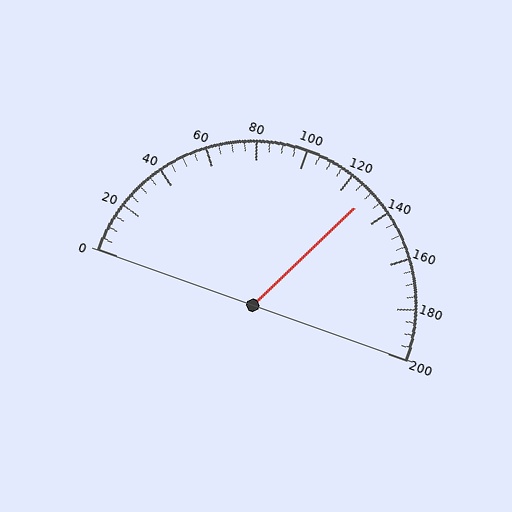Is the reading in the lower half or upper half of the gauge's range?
The reading is in the upper half of the range (0 to 200).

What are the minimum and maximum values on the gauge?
The gauge ranges from 0 to 200.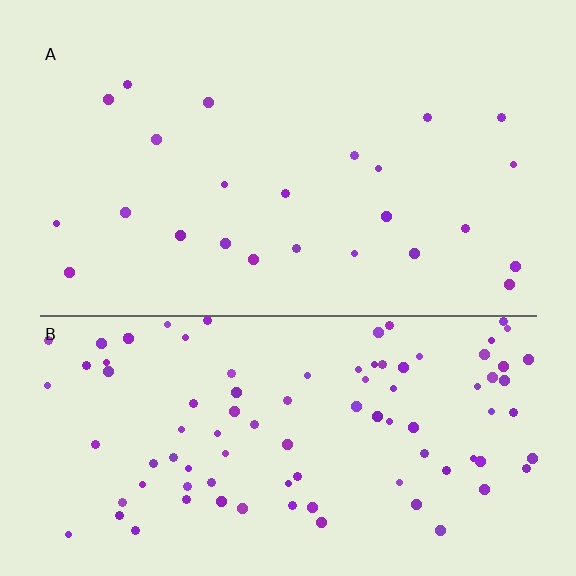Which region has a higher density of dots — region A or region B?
B (the bottom).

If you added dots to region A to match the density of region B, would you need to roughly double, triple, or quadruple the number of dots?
Approximately quadruple.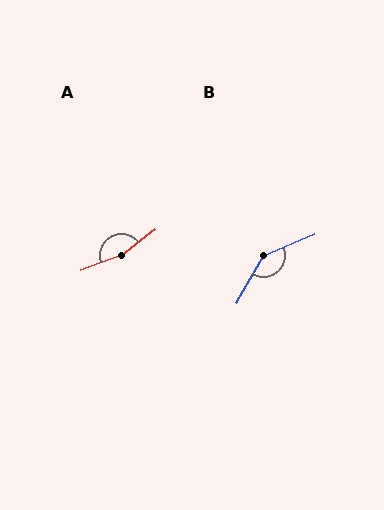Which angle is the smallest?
B, at approximately 143 degrees.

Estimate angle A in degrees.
Approximately 164 degrees.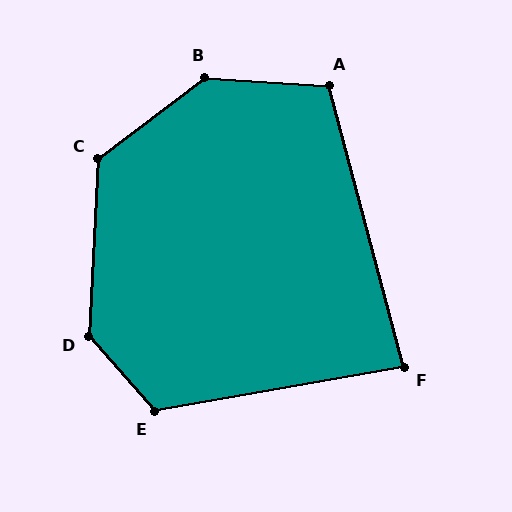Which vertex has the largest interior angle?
B, at approximately 139 degrees.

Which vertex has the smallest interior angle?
F, at approximately 85 degrees.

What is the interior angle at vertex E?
Approximately 121 degrees (obtuse).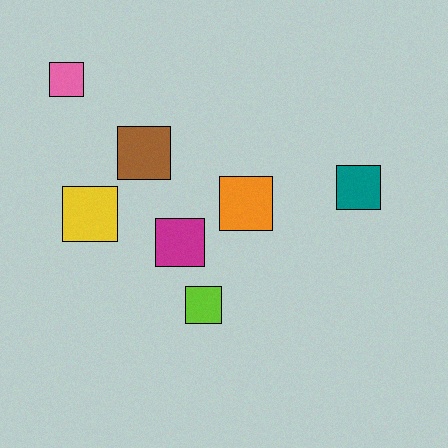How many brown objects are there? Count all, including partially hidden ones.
There is 1 brown object.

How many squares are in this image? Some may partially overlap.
There are 7 squares.